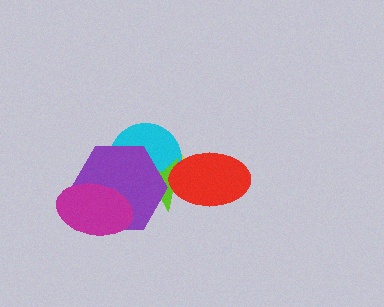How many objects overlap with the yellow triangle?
4 objects overlap with the yellow triangle.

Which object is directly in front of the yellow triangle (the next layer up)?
The cyan circle is directly in front of the yellow triangle.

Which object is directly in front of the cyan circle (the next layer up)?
The lime star is directly in front of the cyan circle.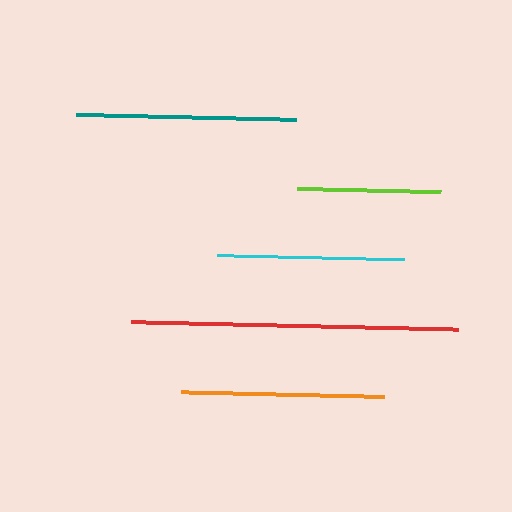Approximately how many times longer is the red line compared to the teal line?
The red line is approximately 1.5 times the length of the teal line.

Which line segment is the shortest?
The lime line is the shortest at approximately 144 pixels.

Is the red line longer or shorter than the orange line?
The red line is longer than the orange line.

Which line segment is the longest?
The red line is the longest at approximately 327 pixels.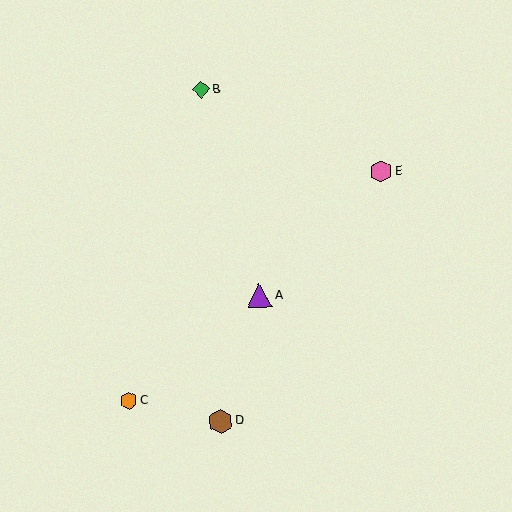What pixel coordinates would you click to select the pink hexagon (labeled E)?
Click at (381, 172) to select the pink hexagon E.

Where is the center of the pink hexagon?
The center of the pink hexagon is at (381, 172).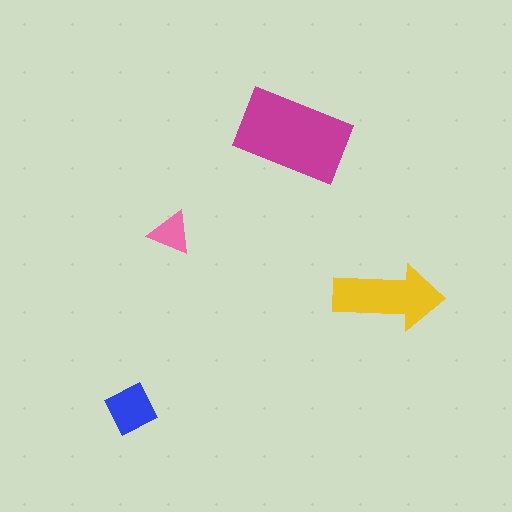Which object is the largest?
The magenta rectangle.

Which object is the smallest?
The pink triangle.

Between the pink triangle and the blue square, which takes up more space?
The blue square.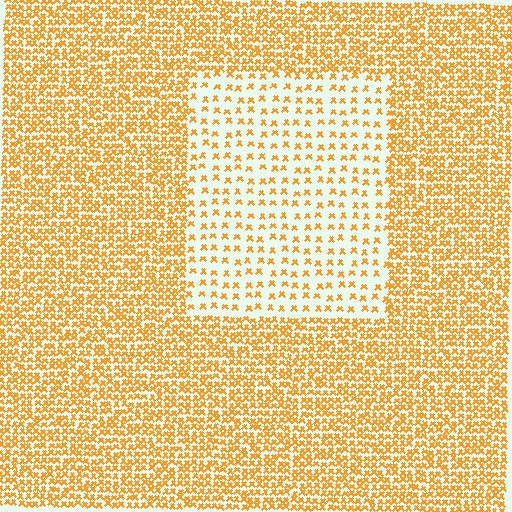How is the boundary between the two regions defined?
The boundary is defined by a change in element density (approximately 2.6x ratio). All elements are the same color, size, and shape.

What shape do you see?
I see a rectangle.